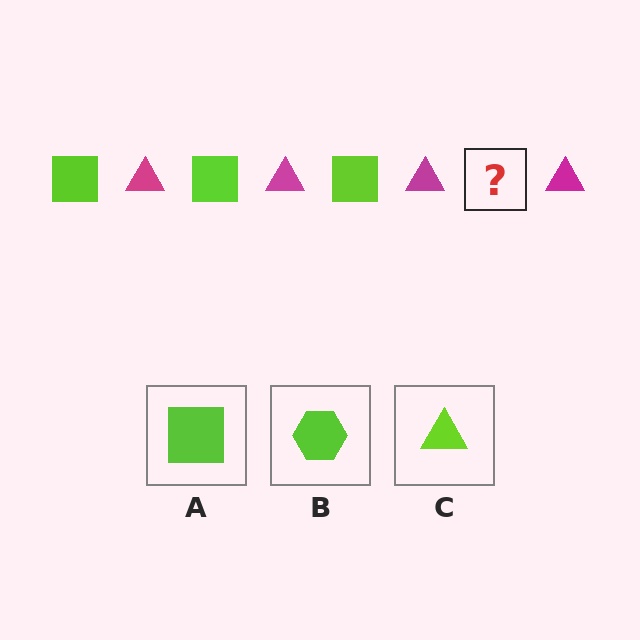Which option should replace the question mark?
Option A.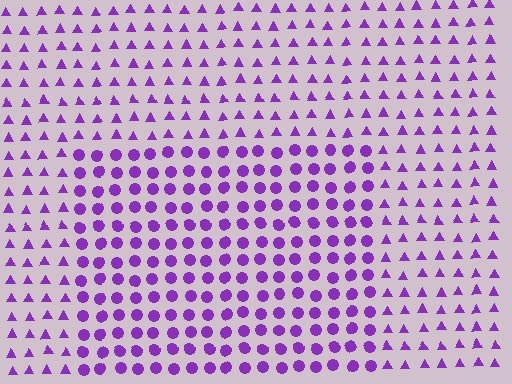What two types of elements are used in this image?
The image uses circles inside the rectangle region and triangles outside it.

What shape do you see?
I see a rectangle.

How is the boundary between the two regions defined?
The boundary is defined by a change in element shape: circles inside vs. triangles outside. All elements share the same color and spacing.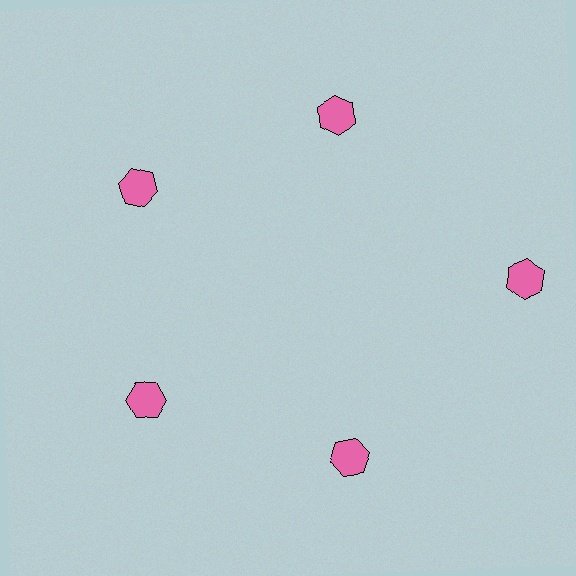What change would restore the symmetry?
The symmetry would be restored by moving it inward, back onto the ring so that all 5 hexagons sit at equal angles and equal distance from the center.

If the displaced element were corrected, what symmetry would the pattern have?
It would have 5-fold rotational symmetry — the pattern would map onto itself every 72 degrees.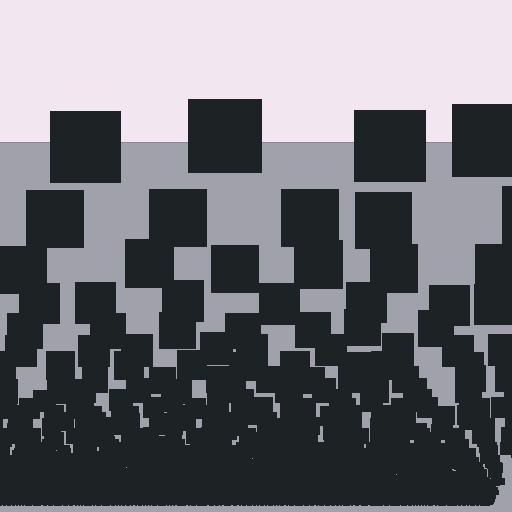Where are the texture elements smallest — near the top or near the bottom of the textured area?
Near the bottom.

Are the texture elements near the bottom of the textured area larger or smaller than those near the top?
Smaller. The gradient is inverted — elements near the bottom are smaller and denser.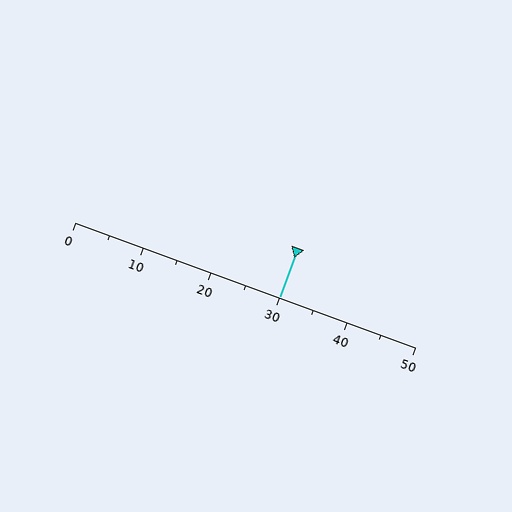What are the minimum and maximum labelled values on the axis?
The axis runs from 0 to 50.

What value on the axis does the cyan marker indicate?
The marker indicates approximately 30.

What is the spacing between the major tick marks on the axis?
The major ticks are spaced 10 apart.